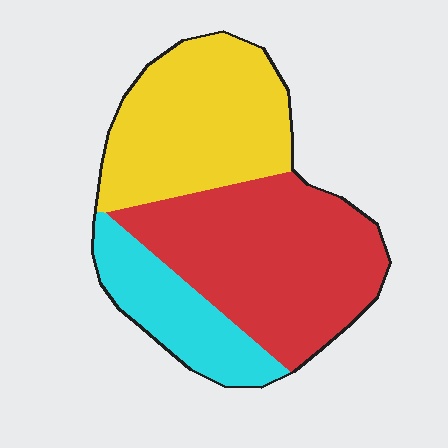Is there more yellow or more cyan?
Yellow.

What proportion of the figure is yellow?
Yellow covers roughly 35% of the figure.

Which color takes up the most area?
Red, at roughly 45%.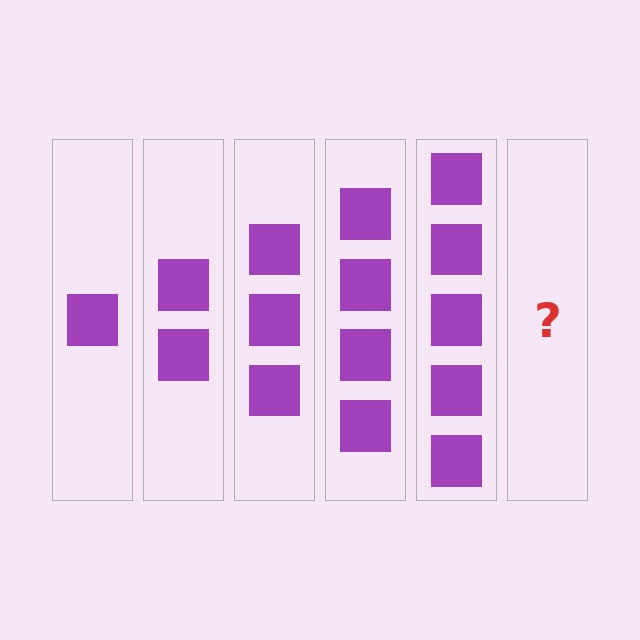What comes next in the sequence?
The next element should be 6 squares.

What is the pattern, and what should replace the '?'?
The pattern is that each step adds one more square. The '?' should be 6 squares.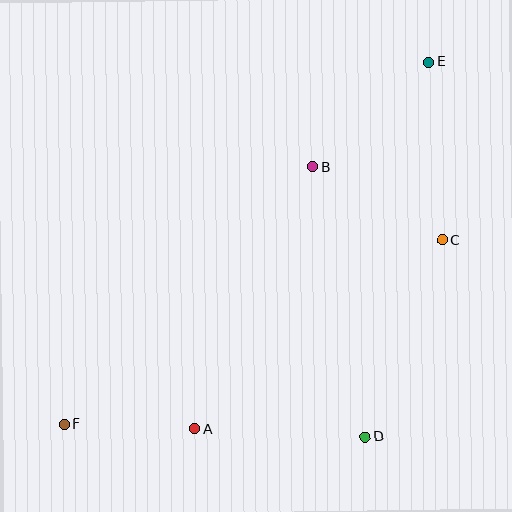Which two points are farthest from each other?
Points E and F are farthest from each other.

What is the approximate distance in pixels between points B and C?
The distance between B and C is approximately 149 pixels.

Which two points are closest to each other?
Points A and F are closest to each other.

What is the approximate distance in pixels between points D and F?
The distance between D and F is approximately 301 pixels.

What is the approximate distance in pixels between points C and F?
The distance between C and F is approximately 420 pixels.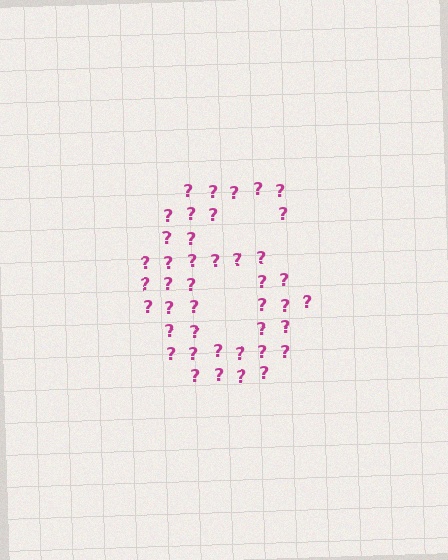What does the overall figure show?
The overall figure shows the digit 6.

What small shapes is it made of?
It is made of small question marks.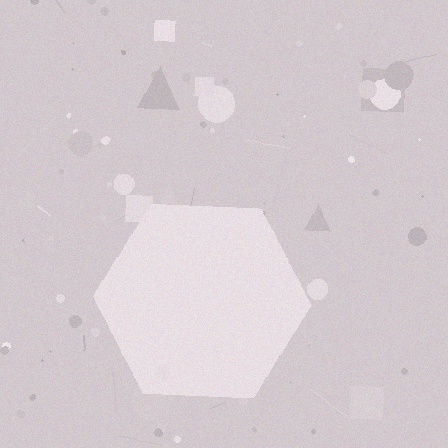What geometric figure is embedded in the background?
A hexagon is embedded in the background.